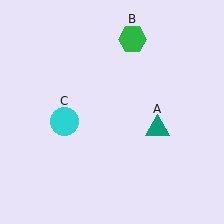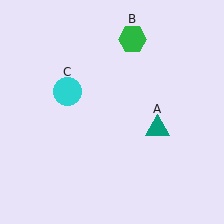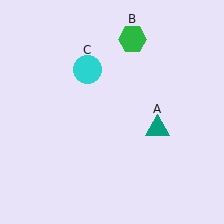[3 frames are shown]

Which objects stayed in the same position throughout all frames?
Teal triangle (object A) and green hexagon (object B) remained stationary.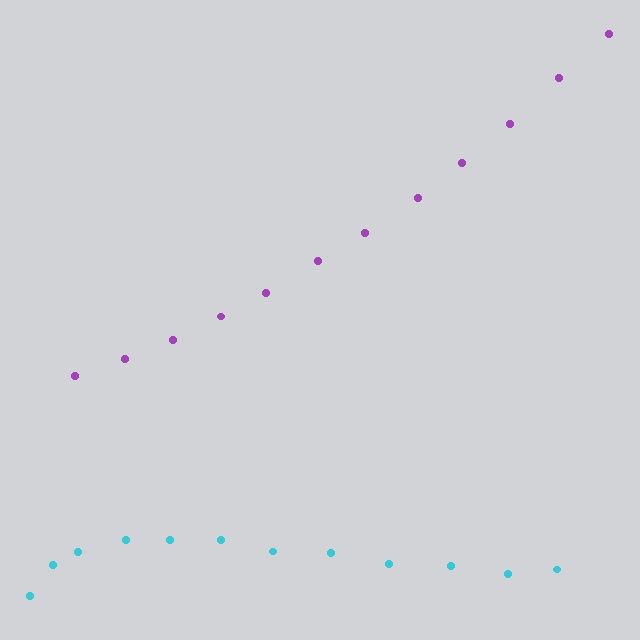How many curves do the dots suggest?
There are 2 distinct paths.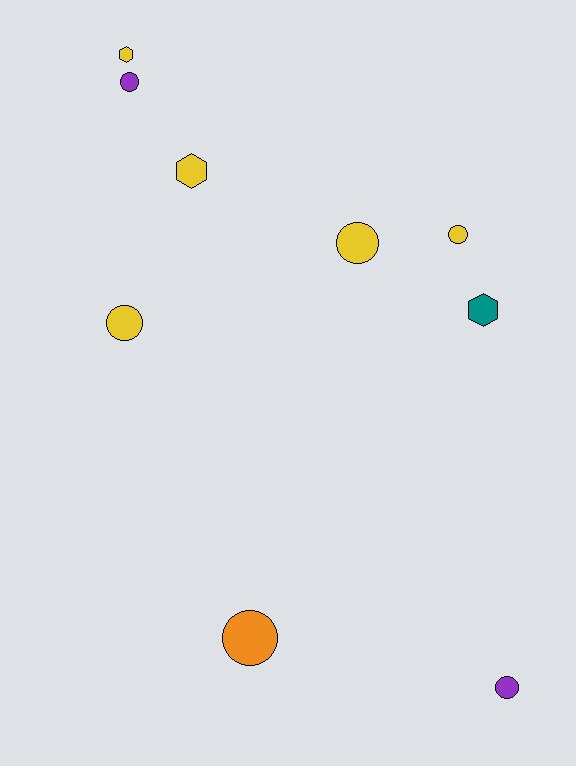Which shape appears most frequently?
Circle, with 6 objects.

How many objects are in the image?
There are 9 objects.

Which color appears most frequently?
Yellow, with 5 objects.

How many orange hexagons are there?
There are no orange hexagons.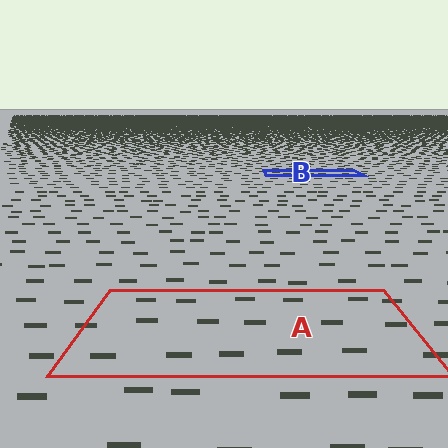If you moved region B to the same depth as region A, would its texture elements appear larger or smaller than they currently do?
They would appear larger. At a closer depth, the same texture elements are projected at a bigger on-screen size.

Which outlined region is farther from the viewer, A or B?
Region B is farther from the viewer — the texture elements inside it appear smaller and more densely packed.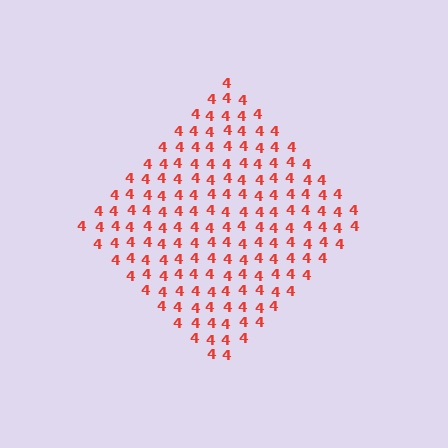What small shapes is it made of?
It is made of small digit 4's.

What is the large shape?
The large shape is a diamond.